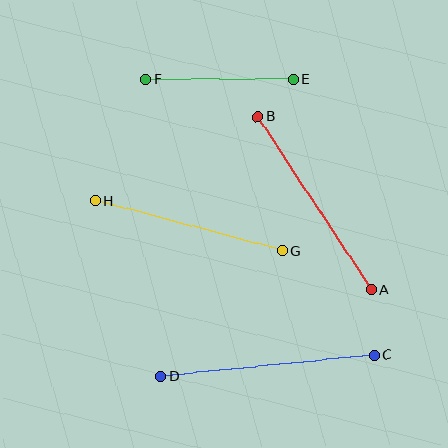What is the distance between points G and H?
The distance is approximately 194 pixels.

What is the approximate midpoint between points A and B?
The midpoint is at approximately (315, 203) pixels.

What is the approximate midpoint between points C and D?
The midpoint is at approximately (268, 366) pixels.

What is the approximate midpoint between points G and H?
The midpoint is at approximately (189, 226) pixels.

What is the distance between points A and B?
The distance is approximately 207 pixels.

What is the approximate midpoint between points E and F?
The midpoint is at approximately (219, 79) pixels.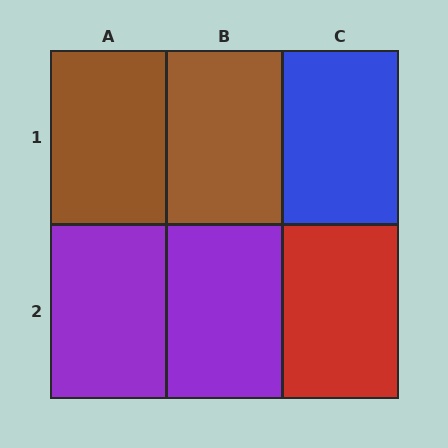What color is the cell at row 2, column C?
Red.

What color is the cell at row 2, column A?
Purple.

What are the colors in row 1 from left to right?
Brown, brown, blue.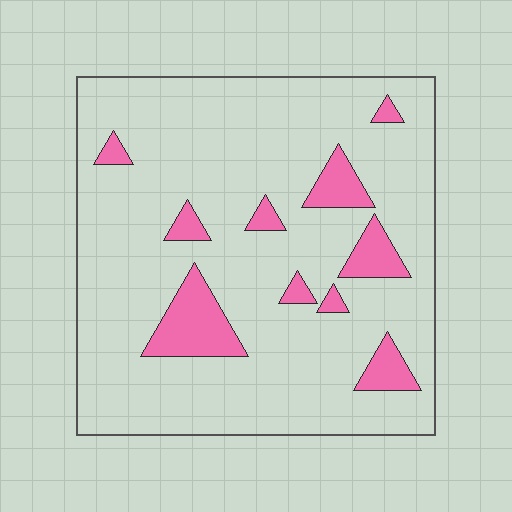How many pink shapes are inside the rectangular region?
10.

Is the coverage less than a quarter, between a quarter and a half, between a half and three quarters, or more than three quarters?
Less than a quarter.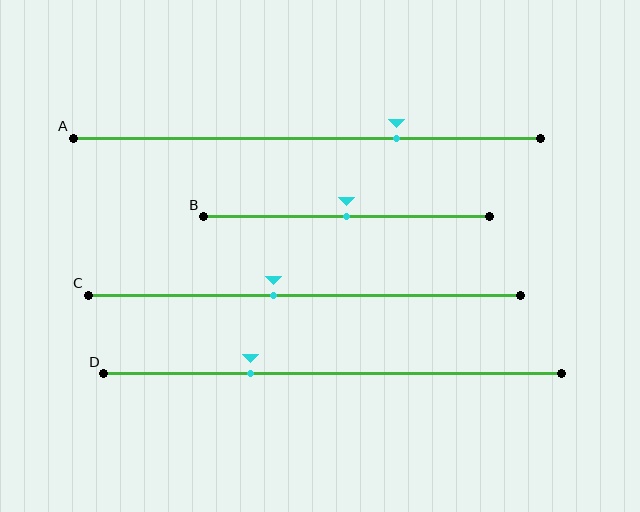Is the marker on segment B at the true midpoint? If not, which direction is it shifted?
Yes, the marker on segment B is at the true midpoint.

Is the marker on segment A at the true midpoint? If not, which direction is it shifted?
No, the marker on segment A is shifted to the right by about 19% of the segment length.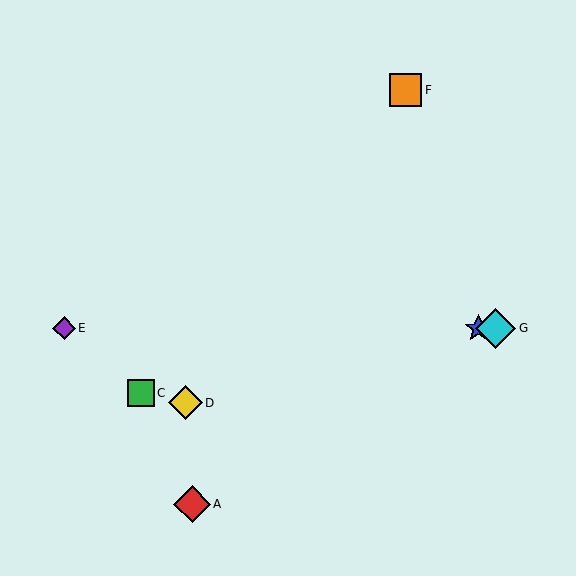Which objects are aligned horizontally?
Objects B, E, G are aligned horizontally.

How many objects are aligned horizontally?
3 objects (B, E, G) are aligned horizontally.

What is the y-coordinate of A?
Object A is at y≈504.